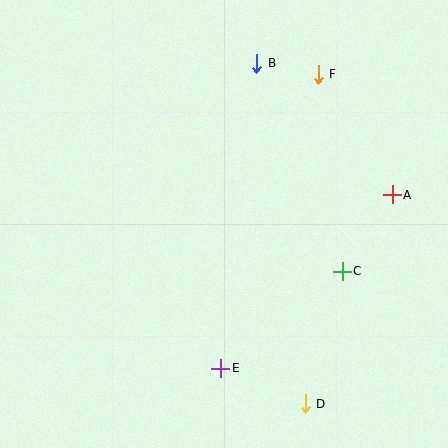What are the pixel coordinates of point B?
Point B is at (257, 63).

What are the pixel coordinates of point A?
Point A is at (392, 195).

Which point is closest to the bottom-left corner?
Point E is closest to the bottom-left corner.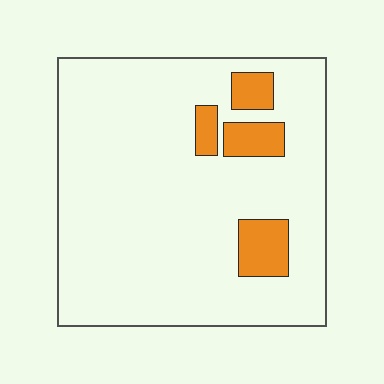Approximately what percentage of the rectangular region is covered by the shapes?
Approximately 10%.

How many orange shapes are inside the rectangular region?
4.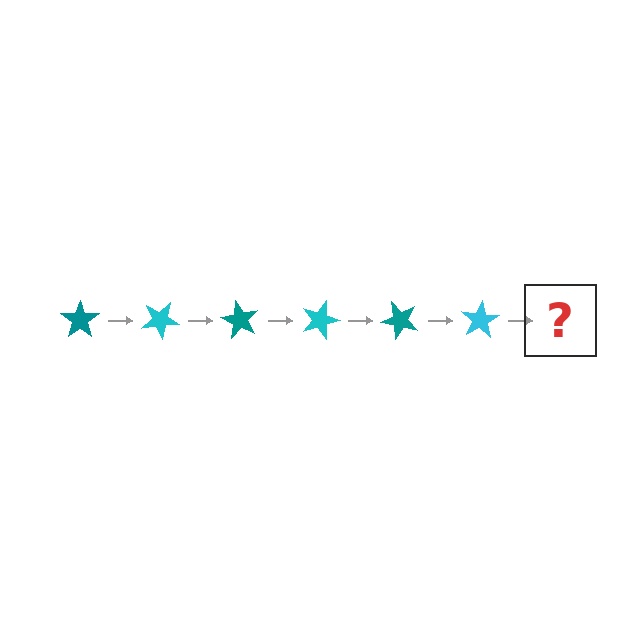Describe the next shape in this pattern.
It should be a teal star, rotated 180 degrees from the start.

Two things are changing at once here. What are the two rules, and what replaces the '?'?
The two rules are that it rotates 30 degrees each step and the color cycles through teal and cyan. The '?' should be a teal star, rotated 180 degrees from the start.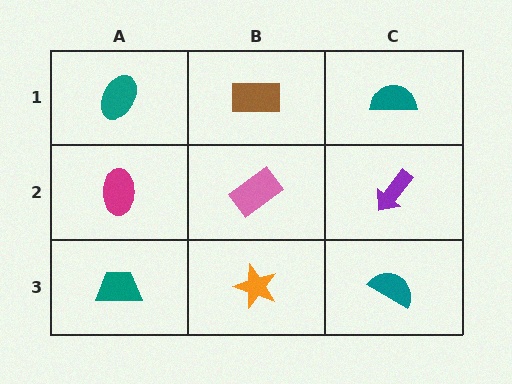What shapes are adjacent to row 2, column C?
A teal semicircle (row 1, column C), a teal semicircle (row 3, column C), a pink rectangle (row 2, column B).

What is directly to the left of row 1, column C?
A brown rectangle.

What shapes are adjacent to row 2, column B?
A brown rectangle (row 1, column B), an orange star (row 3, column B), a magenta ellipse (row 2, column A), a purple arrow (row 2, column C).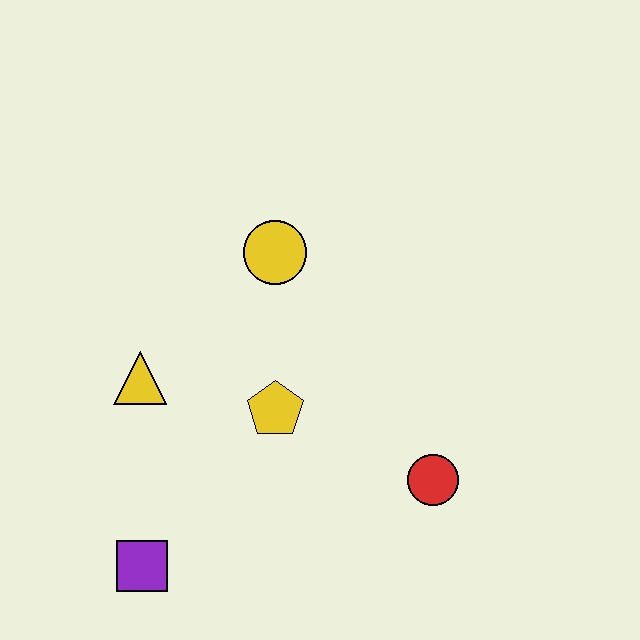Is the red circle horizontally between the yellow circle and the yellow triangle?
No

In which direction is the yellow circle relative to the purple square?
The yellow circle is above the purple square.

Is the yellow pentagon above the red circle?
Yes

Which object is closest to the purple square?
The yellow triangle is closest to the purple square.